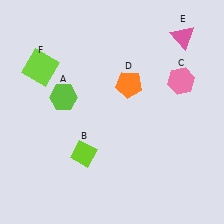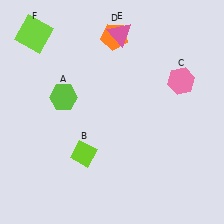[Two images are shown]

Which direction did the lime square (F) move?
The lime square (F) moved up.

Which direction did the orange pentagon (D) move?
The orange pentagon (D) moved up.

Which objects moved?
The objects that moved are: the orange pentagon (D), the pink triangle (E), the lime square (F).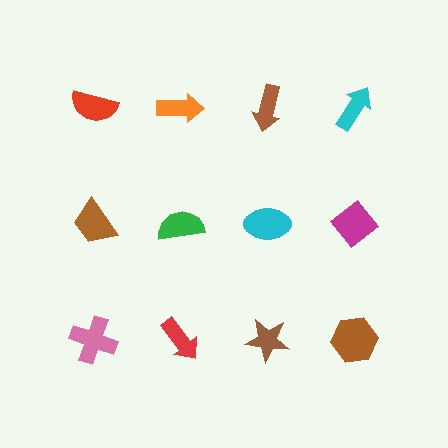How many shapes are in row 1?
4 shapes.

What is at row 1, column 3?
A brown arrow.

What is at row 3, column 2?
A red arrow.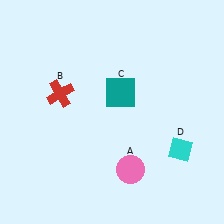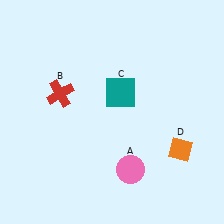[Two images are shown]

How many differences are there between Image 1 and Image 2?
There is 1 difference between the two images.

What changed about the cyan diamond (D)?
In Image 1, D is cyan. In Image 2, it changed to orange.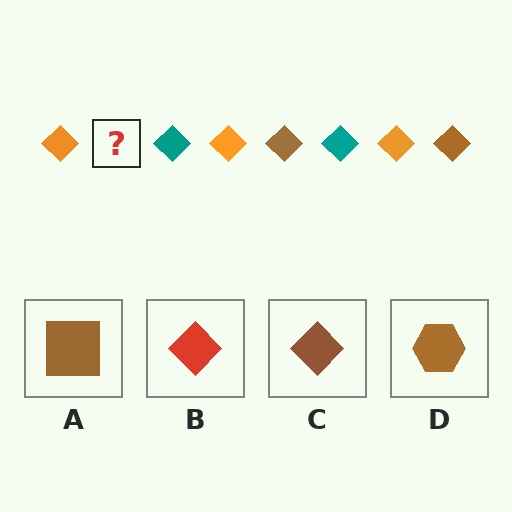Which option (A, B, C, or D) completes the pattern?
C.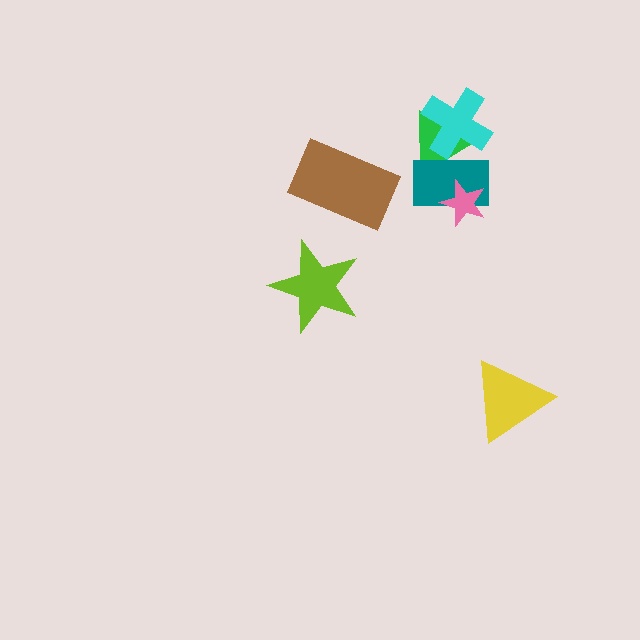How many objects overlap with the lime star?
0 objects overlap with the lime star.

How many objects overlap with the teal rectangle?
3 objects overlap with the teal rectangle.